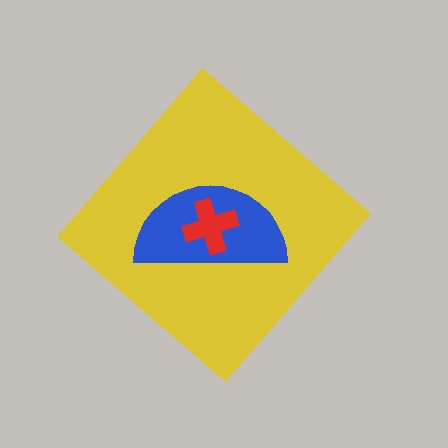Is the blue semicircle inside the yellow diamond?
Yes.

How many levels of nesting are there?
3.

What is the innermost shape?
The red cross.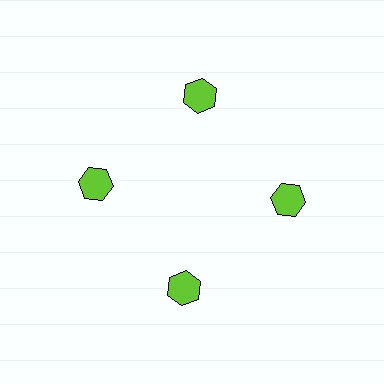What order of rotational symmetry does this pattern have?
This pattern has 4-fold rotational symmetry.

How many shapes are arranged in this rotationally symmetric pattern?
There are 4 shapes, arranged in 4 groups of 1.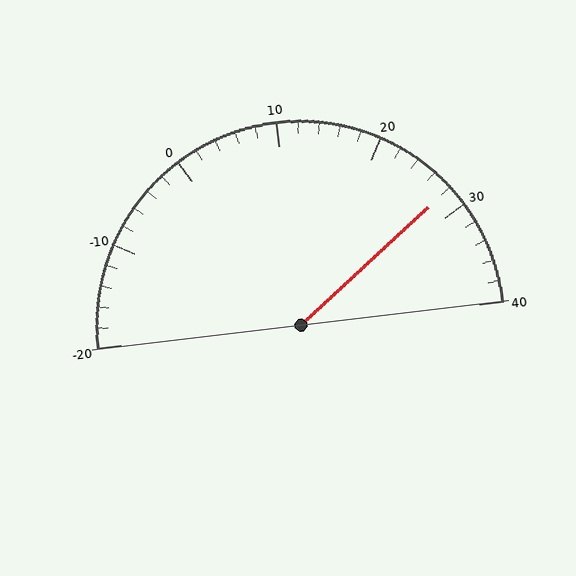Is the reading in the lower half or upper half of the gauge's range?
The reading is in the upper half of the range (-20 to 40).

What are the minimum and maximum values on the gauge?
The gauge ranges from -20 to 40.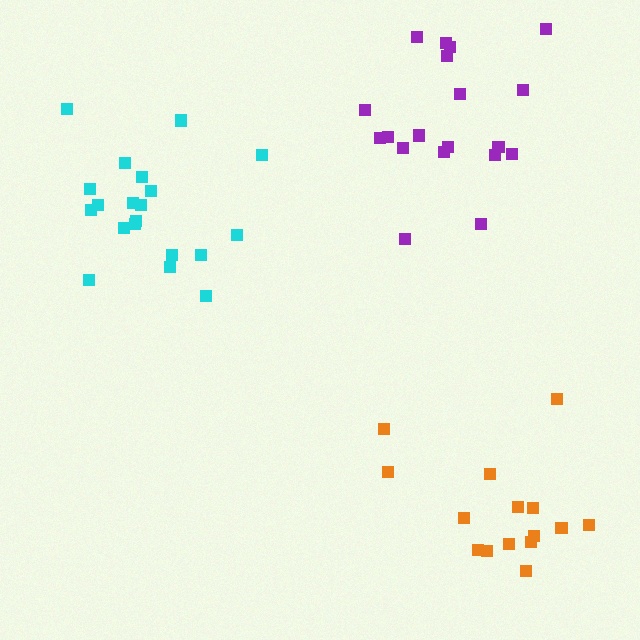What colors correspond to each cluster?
The clusters are colored: cyan, purple, orange.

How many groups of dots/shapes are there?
There are 3 groups.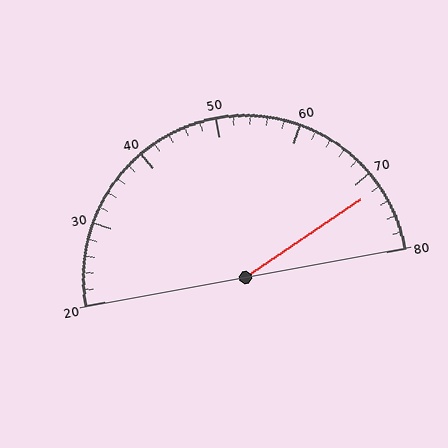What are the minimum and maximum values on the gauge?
The gauge ranges from 20 to 80.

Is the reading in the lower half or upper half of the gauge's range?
The reading is in the upper half of the range (20 to 80).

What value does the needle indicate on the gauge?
The needle indicates approximately 72.